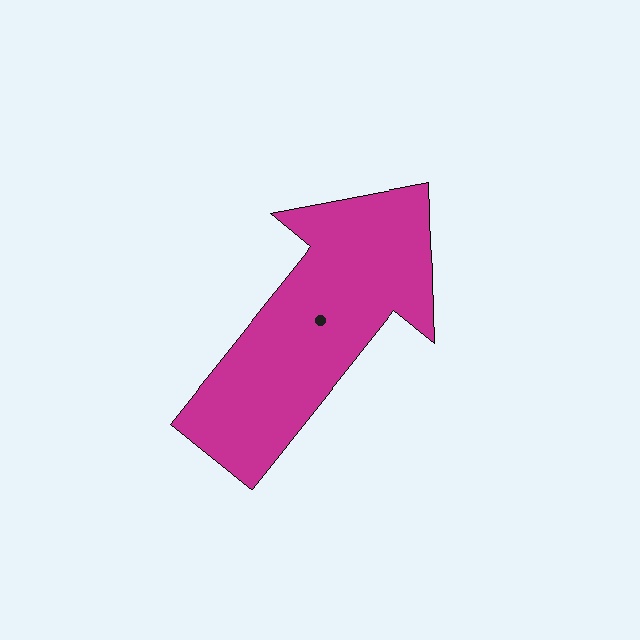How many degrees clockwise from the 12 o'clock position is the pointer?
Approximately 39 degrees.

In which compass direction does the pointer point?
Northeast.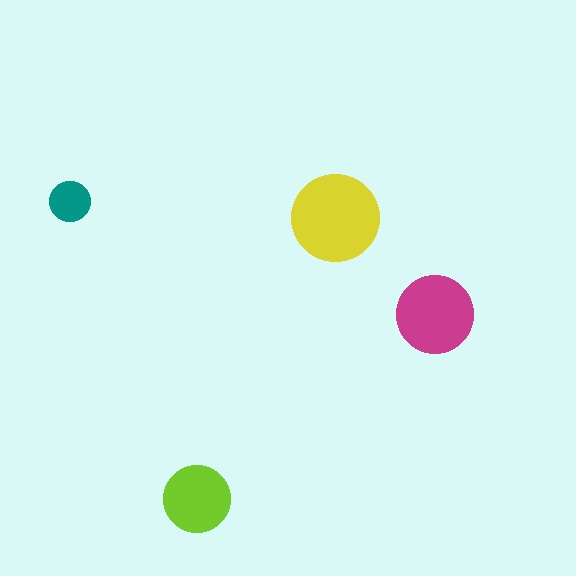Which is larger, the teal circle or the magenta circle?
The magenta one.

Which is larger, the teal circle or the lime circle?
The lime one.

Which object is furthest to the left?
The teal circle is leftmost.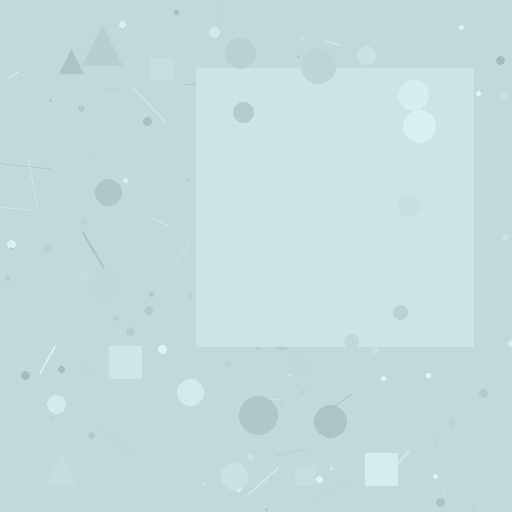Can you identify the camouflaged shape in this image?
The camouflaged shape is a square.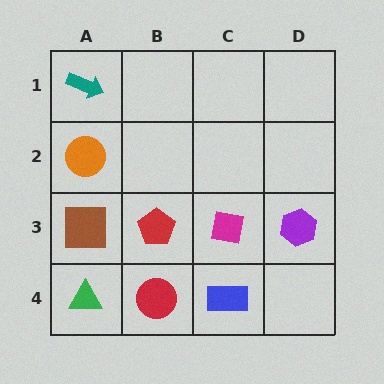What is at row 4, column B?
A red circle.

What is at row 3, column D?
A purple hexagon.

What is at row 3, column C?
A magenta square.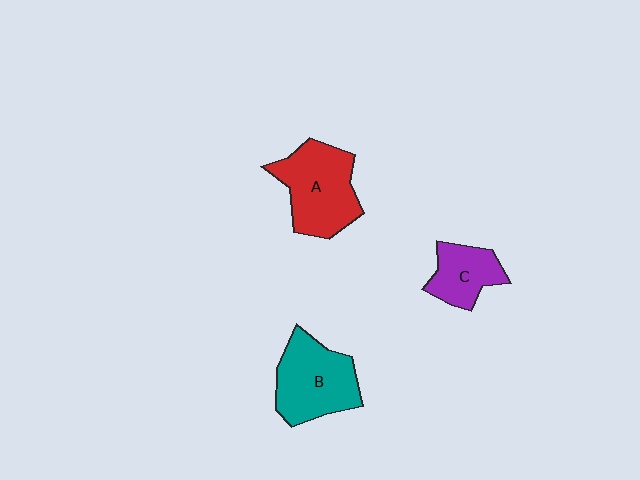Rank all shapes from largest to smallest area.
From largest to smallest: A (red), B (teal), C (purple).